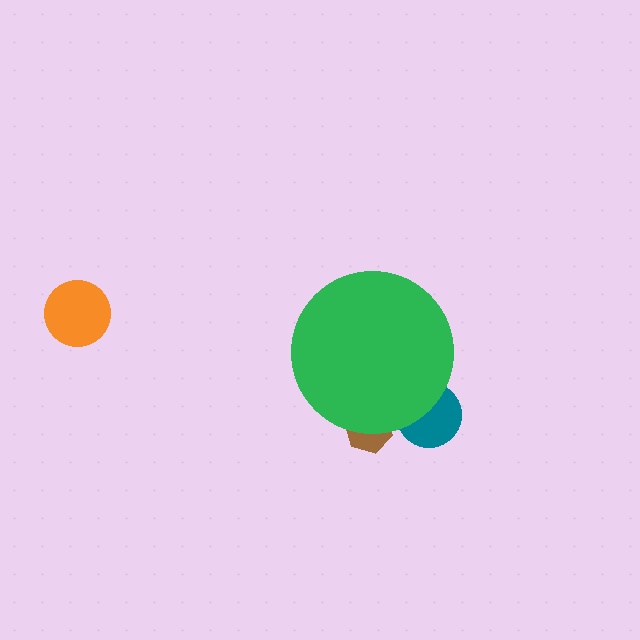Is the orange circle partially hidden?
No, the orange circle is fully visible.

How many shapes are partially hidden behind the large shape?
2 shapes are partially hidden.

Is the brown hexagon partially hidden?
Yes, the brown hexagon is partially hidden behind the green circle.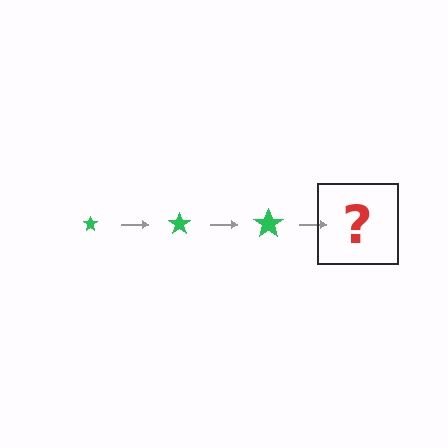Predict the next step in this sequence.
The next step is a green star, larger than the previous one.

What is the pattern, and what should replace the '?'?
The pattern is that the star gets progressively larger each step. The '?' should be a green star, larger than the previous one.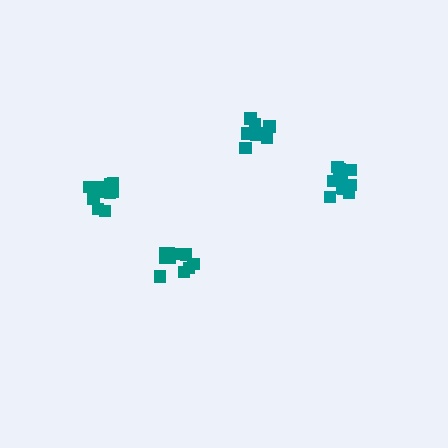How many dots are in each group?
Group 1: 11 dots, Group 2: 11 dots, Group 3: 11 dots, Group 4: 8 dots (41 total).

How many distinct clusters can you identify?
There are 4 distinct clusters.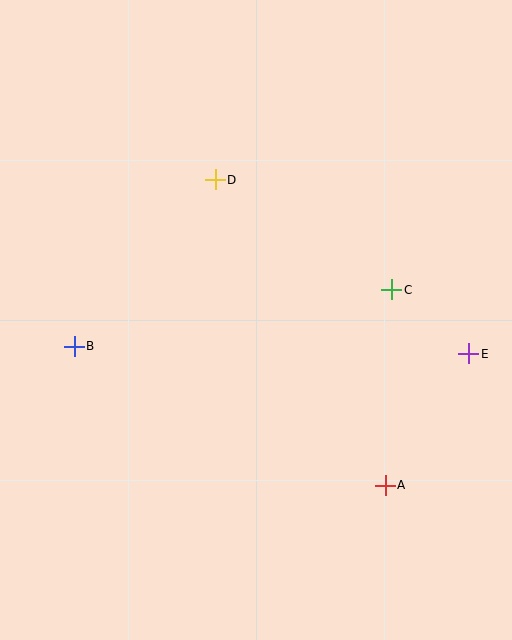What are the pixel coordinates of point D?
Point D is at (215, 180).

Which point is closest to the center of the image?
Point C at (392, 290) is closest to the center.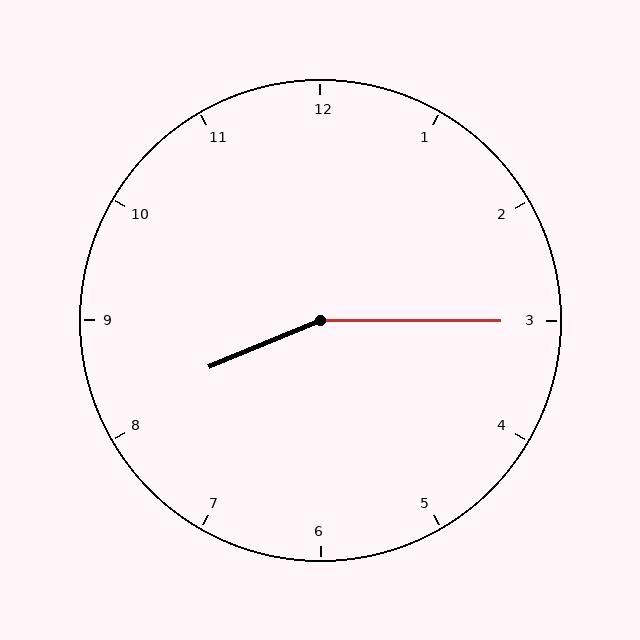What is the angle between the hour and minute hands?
Approximately 158 degrees.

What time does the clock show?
8:15.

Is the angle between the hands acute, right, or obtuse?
It is obtuse.